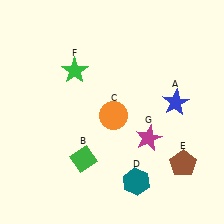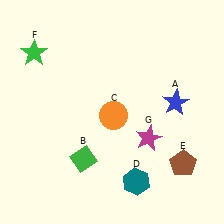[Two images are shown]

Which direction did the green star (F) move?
The green star (F) moved left.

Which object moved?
The green star (F) moved left.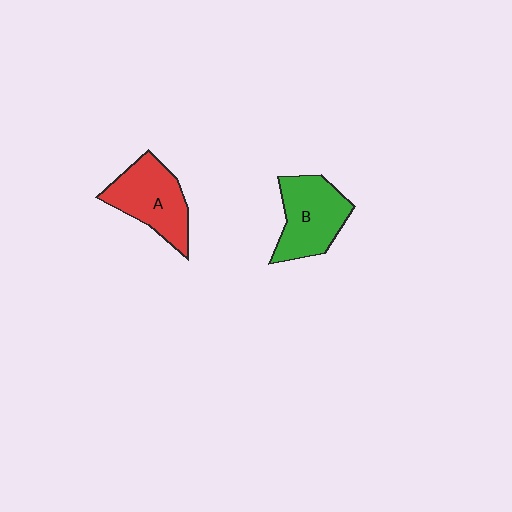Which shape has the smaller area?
Shape B (green).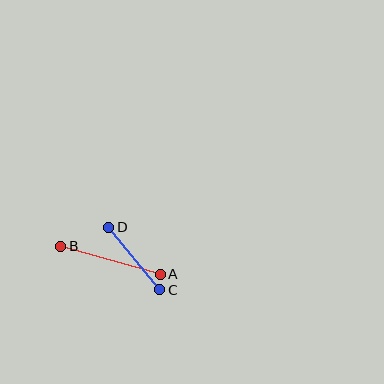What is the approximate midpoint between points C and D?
The midpoint is at approximately (134, 258) pixels.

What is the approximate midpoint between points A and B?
The midpoint is at approximately (110, 260) pixels.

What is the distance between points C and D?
The distance is approximately 80 pixels.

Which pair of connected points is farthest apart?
Points A and B are farthest apart.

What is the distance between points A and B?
The distance is approximately 103 pixels.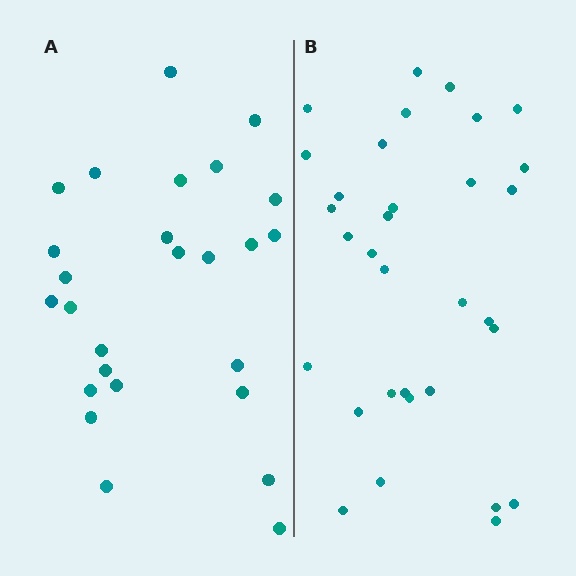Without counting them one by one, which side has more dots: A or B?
Region B (the right region) has more dots.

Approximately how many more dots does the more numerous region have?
Region B has about 6 more dots than region A.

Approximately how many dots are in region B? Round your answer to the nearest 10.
About 30 dots. (The exact count is 32, which rounds to 30.)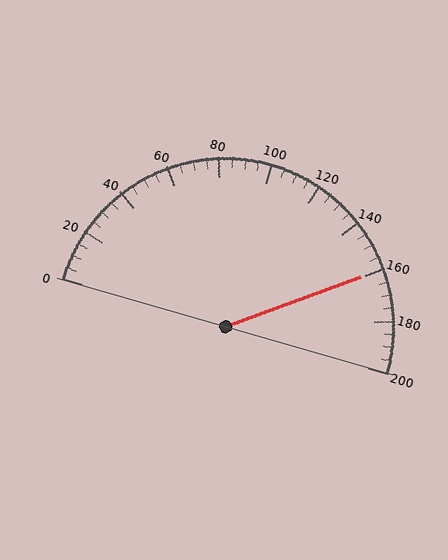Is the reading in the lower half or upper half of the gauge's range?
The reading is in the upper half of the range (0 to 200).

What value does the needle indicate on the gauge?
The needle indicates approximately 160.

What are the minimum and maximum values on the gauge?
The gauge ranges from 0 to 200.